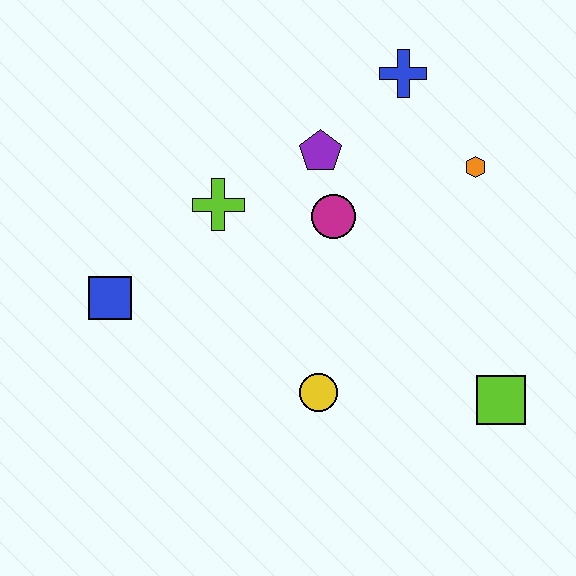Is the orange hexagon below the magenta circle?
No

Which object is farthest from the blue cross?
The blue square is farthest from the blue cross.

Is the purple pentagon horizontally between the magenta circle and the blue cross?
No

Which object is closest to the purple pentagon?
The magenta circle is closest to the purple pentagon.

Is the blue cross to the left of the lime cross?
No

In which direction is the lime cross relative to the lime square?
The lime cross is to the left of the lime square.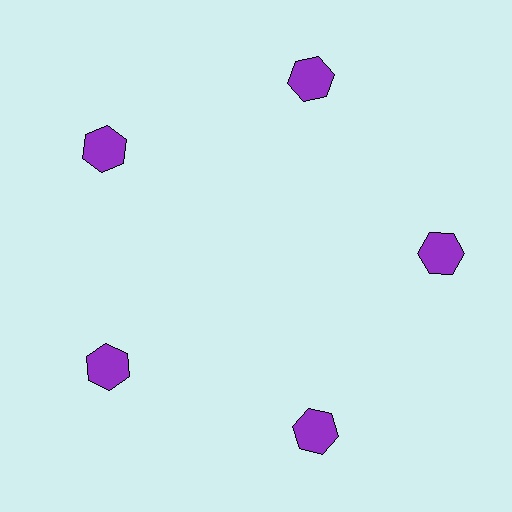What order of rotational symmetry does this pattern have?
This pattern has 5-fold rotational symmetry.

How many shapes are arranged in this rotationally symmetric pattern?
There are 5 shapes, arranged in 5 groups of 1.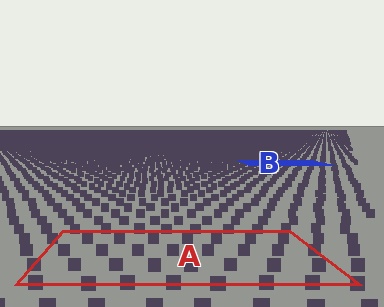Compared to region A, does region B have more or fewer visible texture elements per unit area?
Region B has more texture elements per unit area — they are packed more densely because it is farther away.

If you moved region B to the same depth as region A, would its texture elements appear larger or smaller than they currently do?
They would appear larger. At a closer depth, the same texture elements are projected at a bigger on-screen size.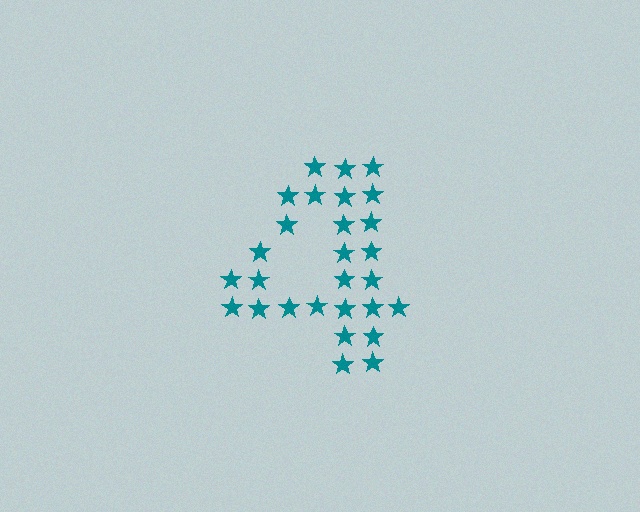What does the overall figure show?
The overall figure shows the digit 4.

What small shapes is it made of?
It is made of small stars.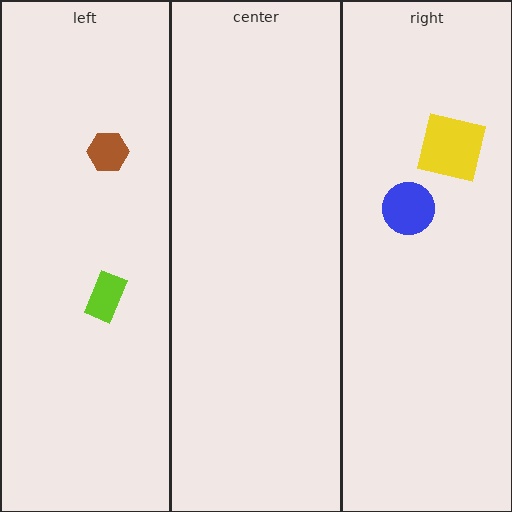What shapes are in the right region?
The yellow square, the blue circle.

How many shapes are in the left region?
2.